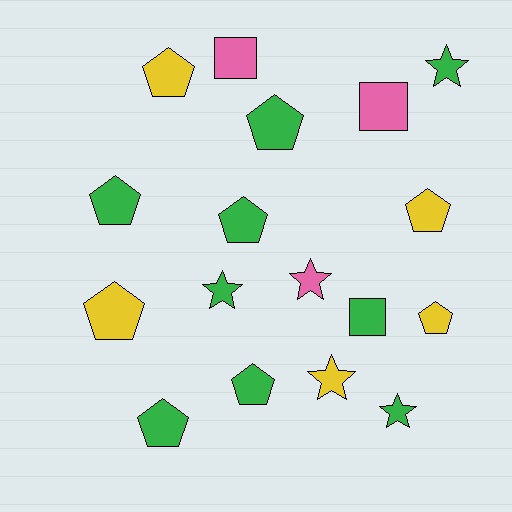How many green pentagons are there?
There are 5 green pentagons.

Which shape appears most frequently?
Pentagon, with 9 objects.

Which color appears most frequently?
Green, with 9 objects.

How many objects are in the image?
There are 17 objects.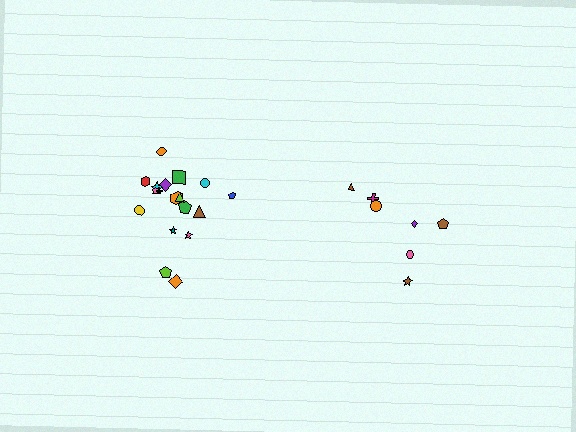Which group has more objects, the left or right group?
The left group.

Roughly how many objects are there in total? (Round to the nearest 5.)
Roughly 25 objects in total.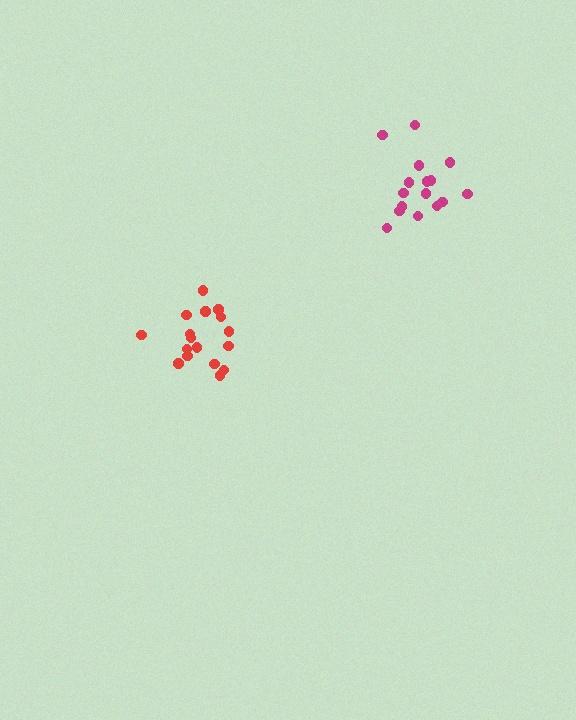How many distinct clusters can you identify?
There are 2 distinct clusters.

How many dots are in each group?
Group 1: 17 dots, Group 2: 16 dots (33 total).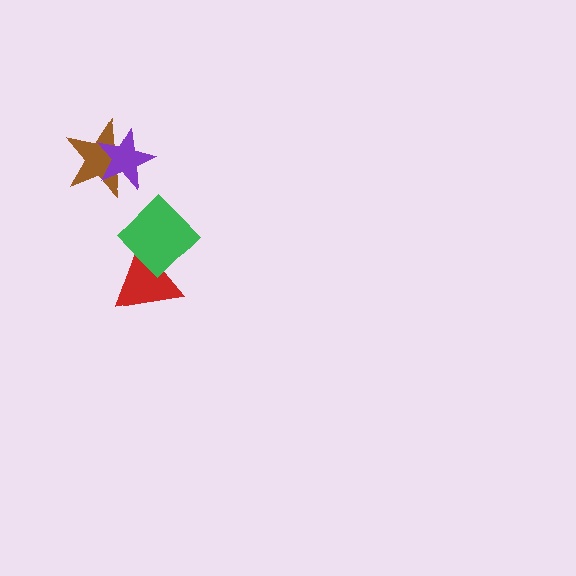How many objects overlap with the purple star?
1 object overlaps with the purple star.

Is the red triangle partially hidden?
Yes, it is partially covered by another shape.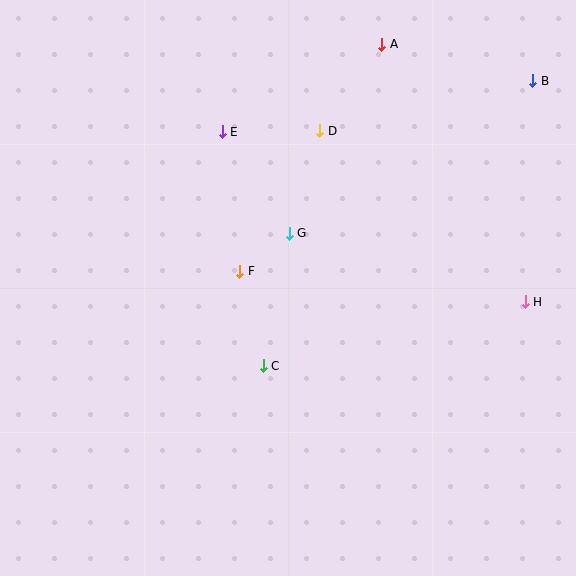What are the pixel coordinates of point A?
Point A is at (382, 44).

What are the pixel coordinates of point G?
Point G is at (289, 233).